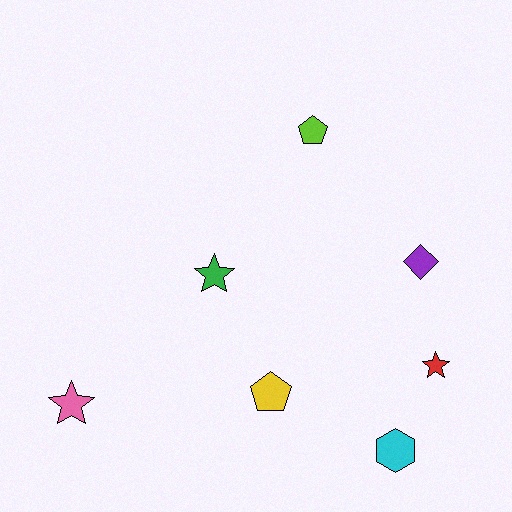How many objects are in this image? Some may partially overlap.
There are 7 objects.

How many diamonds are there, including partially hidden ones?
There is 1 diamond.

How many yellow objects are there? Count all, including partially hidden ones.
There is 1 yellow object.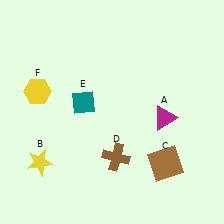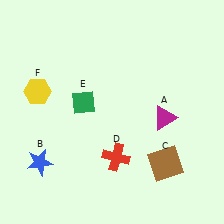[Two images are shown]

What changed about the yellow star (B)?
In Image 1, B is yellow. In Image 2, it changed to blue.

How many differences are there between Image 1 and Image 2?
There are 3 differences between the two images.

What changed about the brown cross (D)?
In Image 1, D is brown. In Image 2, it changed to red.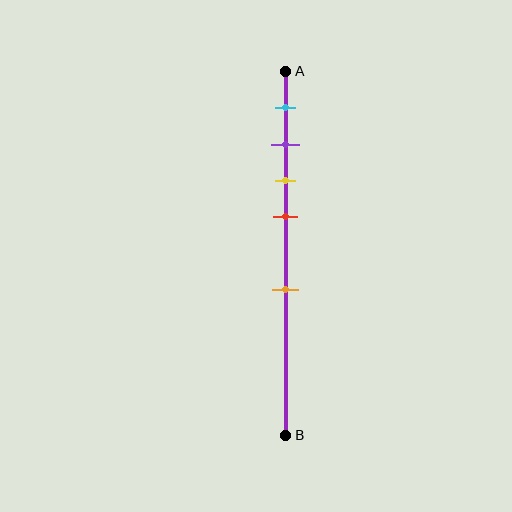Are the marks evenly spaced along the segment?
No, the marks are not evenly spaced.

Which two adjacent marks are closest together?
The purple and yellow marks are the closest adjacent pair.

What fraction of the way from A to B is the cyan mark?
The cyan mark is approximately 10% (0.1) of the way from A to B.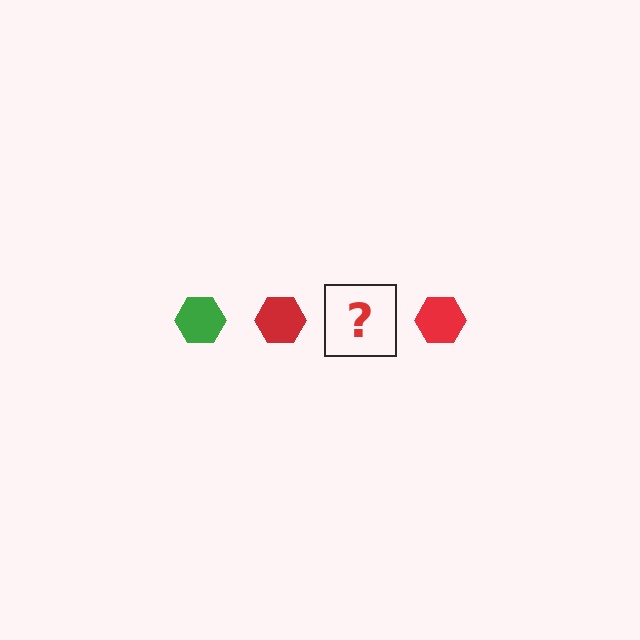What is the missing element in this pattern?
The missing element is a green hexagon.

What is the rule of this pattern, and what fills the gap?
The rule is that the pattern cycles through green, red hexagons. The gap should be filled with a green hexagon.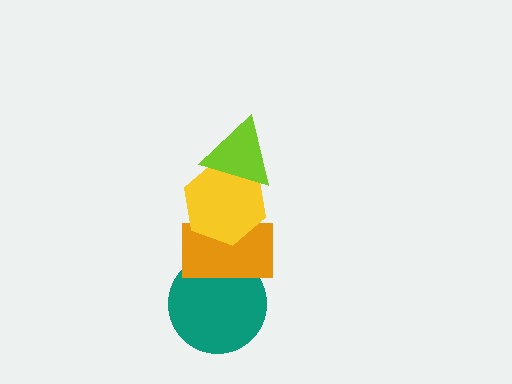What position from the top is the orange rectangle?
The orange rectangle is 3rd from the top.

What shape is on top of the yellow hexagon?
The lime triangle is on top of the yellow hexagon.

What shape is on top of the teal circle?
The orange rectangle is on top of the teal circle.